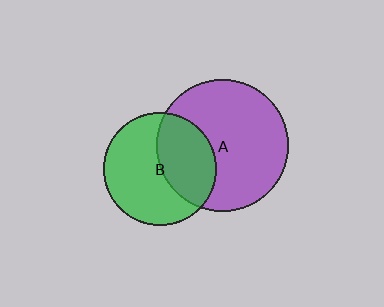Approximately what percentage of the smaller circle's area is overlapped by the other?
Approximately 40%.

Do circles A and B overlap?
Yes.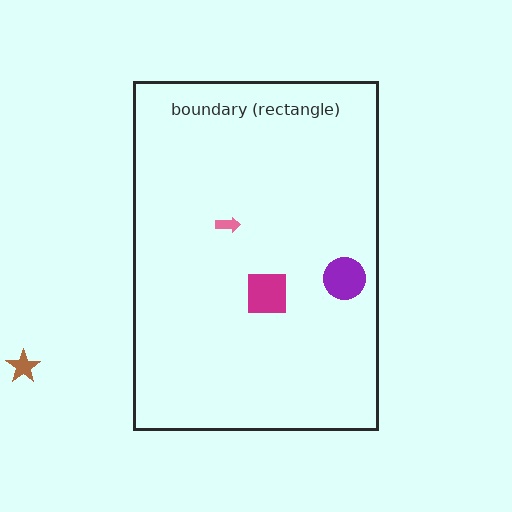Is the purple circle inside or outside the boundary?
Inside.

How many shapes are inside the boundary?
3 inside, 1 outside.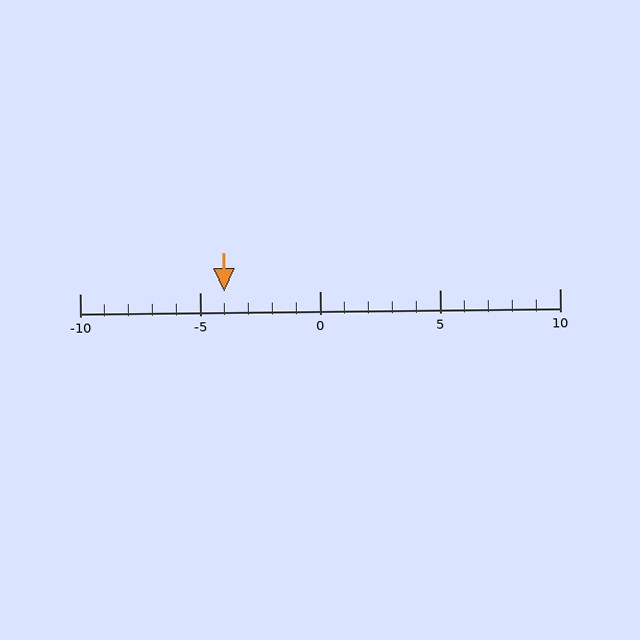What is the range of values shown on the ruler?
The ruler shows values from -10 to 10.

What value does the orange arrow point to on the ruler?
The orange arrow points to approximately -4.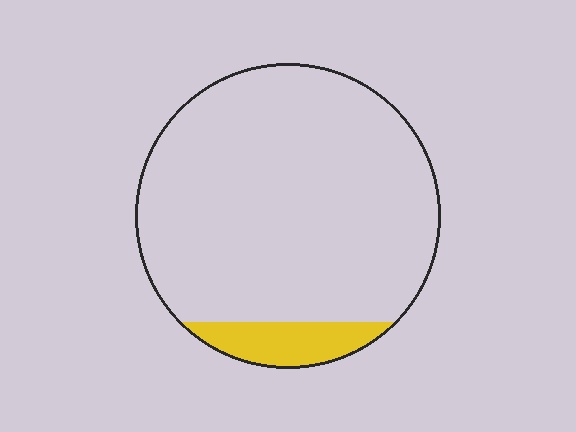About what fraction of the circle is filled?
About one tenth (1/10).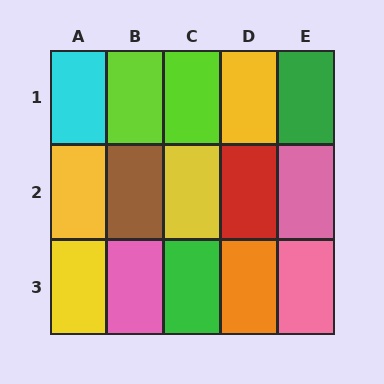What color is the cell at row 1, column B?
Lime.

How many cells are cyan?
1 cell is cyan.